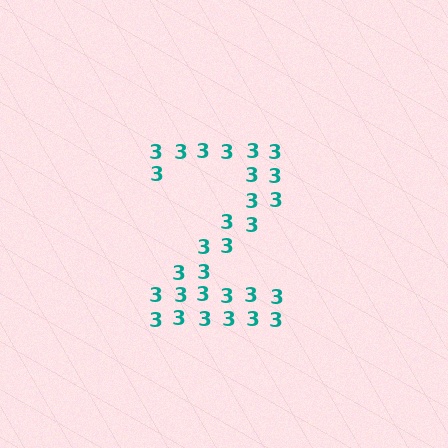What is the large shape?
The large shape is the digit 2.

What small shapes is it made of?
It is made of small digit 3's.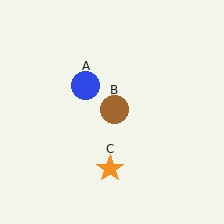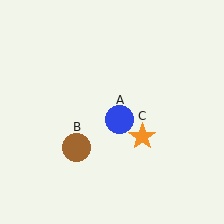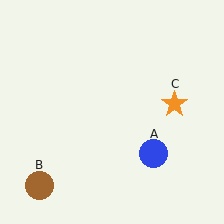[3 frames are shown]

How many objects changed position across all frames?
3 objects changed position: blue circle (object A), brown circle (object B), orange star (object C).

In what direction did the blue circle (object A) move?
The blue circle (object A) moved down and to the right.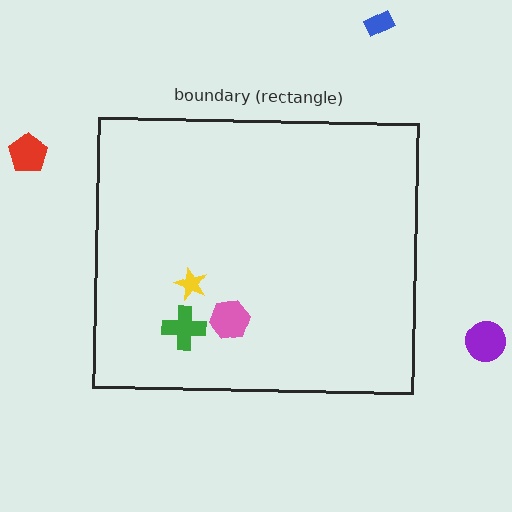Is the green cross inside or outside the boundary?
Inside.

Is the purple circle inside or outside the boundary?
Outside.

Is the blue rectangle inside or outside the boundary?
Outside.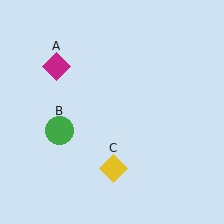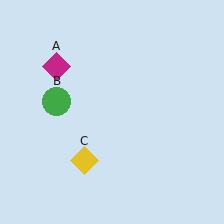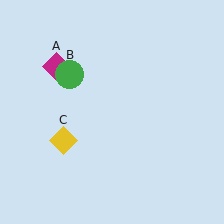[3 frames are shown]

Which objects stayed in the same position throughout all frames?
Magenta diamond (object A) remained stationary.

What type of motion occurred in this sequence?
The green circle (object B), yellow diamond (object C) rotated clockwise around the center of the scene.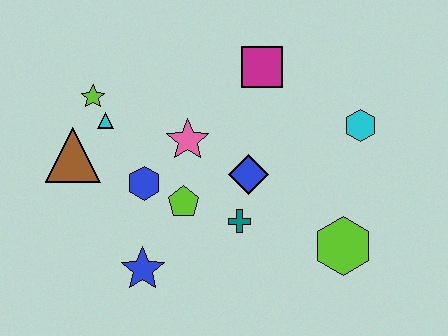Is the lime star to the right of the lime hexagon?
No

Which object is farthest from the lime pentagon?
The cyan hexagon is farthest from the lime pentagon.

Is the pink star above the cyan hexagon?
No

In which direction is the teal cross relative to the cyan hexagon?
The teal cross is to the left of the cyan hexagon.